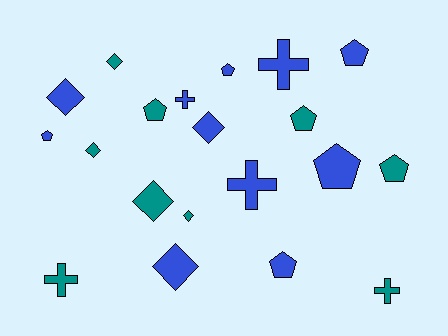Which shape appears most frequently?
Pentagon, with 8 objects.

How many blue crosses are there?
There are 3 blue crosses.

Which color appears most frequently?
Blue, with 11 objects.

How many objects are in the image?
There are 20 objects.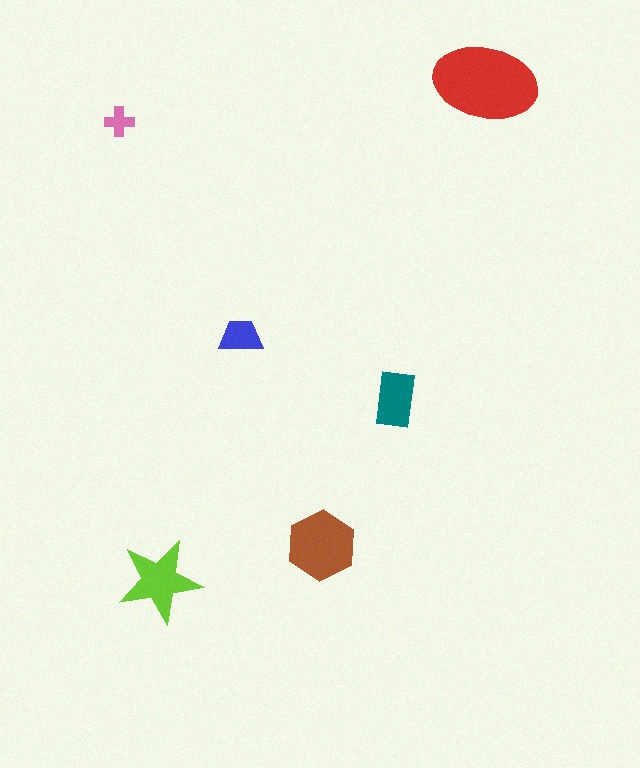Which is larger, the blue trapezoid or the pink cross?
The blue trapezoid.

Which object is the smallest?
The pink cross.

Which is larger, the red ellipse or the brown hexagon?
The red ellipse.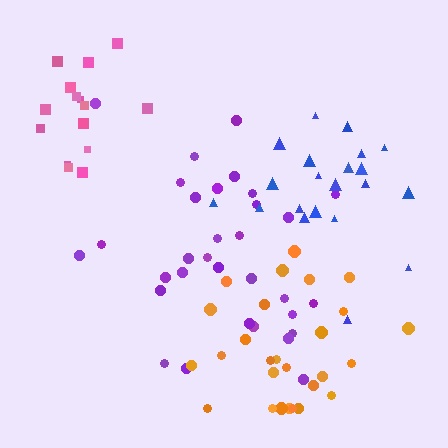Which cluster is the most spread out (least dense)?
Orange.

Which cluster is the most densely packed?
Pink.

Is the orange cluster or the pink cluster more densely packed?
Pink.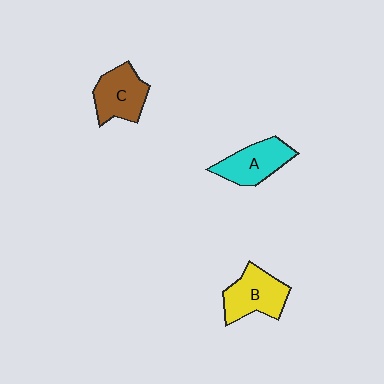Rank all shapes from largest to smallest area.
From largest to smallest: B (yellow), C (brown), A (cyan).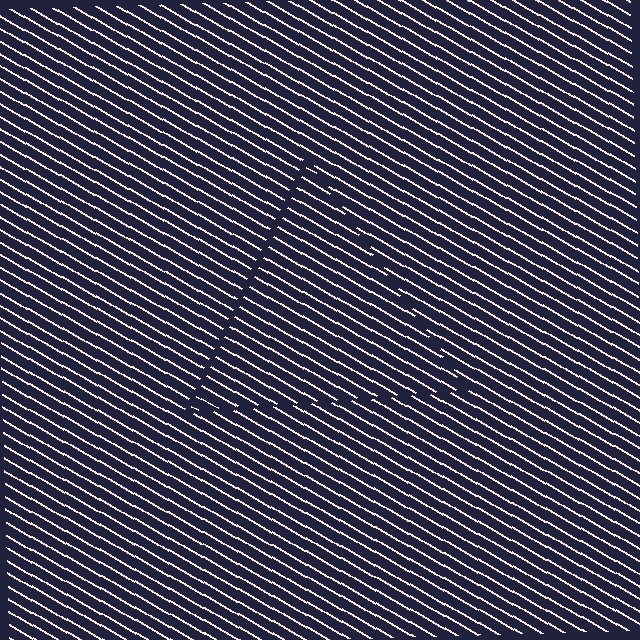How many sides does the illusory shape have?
3 sides — the line-ends trace a triangle.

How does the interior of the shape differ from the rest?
The interior of the shape contains the same grating, shifted by half a period — the contour is defined by the phase discontinuity where line-ends from the inner and outer gratings abut.